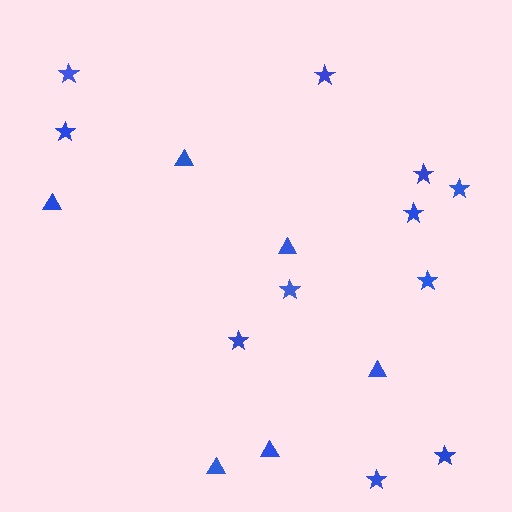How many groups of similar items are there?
There are 2 groups: one group of triangles (6) and one group of stars (11).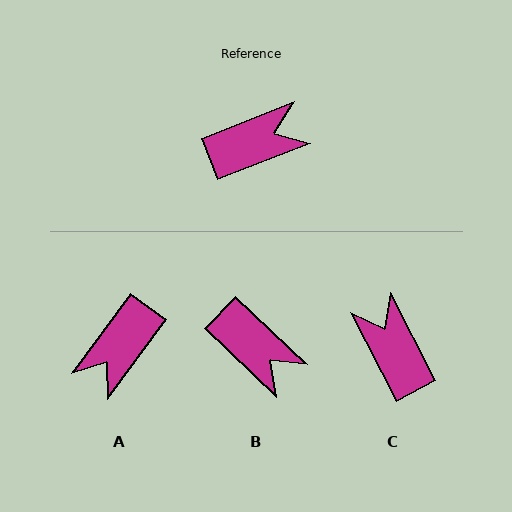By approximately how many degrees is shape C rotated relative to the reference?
Approximately 96 degrees counter-clockwise.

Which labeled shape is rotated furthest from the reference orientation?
A, about 148 degrees away.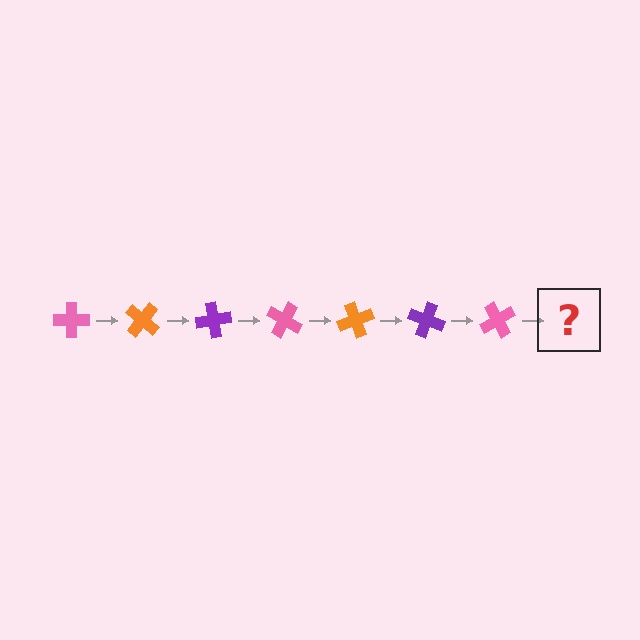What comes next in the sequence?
The next element should be an orange cross, rotated 280 degrees from the start.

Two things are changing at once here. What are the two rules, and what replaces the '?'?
The two rules are that it rotates 40 degrees each step and the color cycles through pink, orange, and purple. The '?' should be an orange cross, rotated 280 degrees from the start.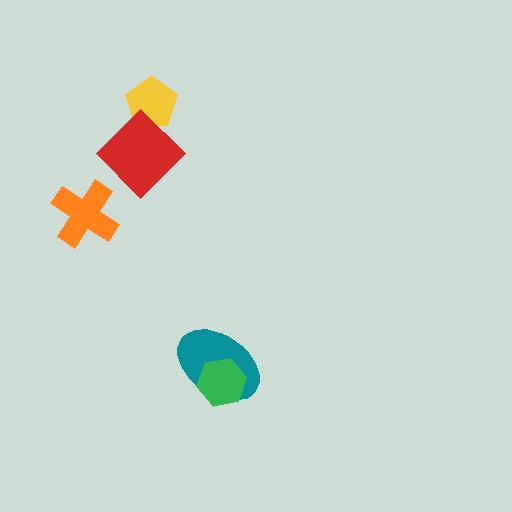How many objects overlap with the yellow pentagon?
1 object overlaps with the yellow pentagon.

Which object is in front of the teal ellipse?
The green hexagon is in front of the teal ellipse.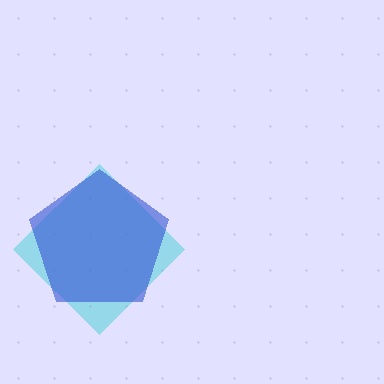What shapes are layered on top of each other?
The layered shapes are: a cyan diamond, a blue pentagon.